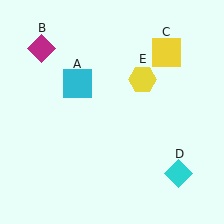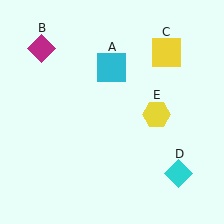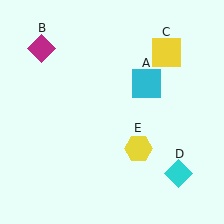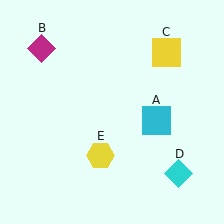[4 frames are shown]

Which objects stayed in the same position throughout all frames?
Magenta diamond (object B) and yellow square (object C) and cyan diamond (object D) remained stationary.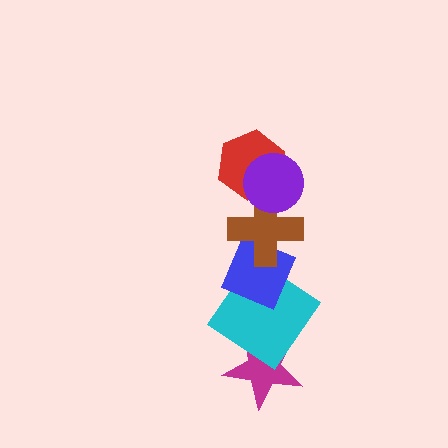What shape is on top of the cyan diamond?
The blue diamond is on top of the cyan diamond.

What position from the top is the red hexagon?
The red hexagon is 2nd from the top.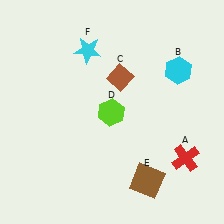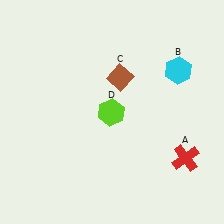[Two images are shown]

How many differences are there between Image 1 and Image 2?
There are 2 differences between the two images.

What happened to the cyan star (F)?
The cyan star (F) was removed in Image 2. It was in the top-left area of Image 1.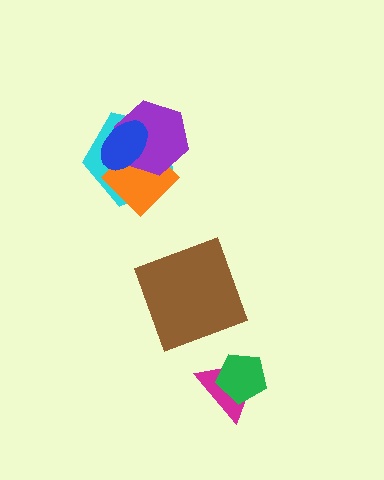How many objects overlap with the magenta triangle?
1 object overlaps with the magenta triangle.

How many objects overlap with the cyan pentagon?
3 objects overlap with the cyan pentagon.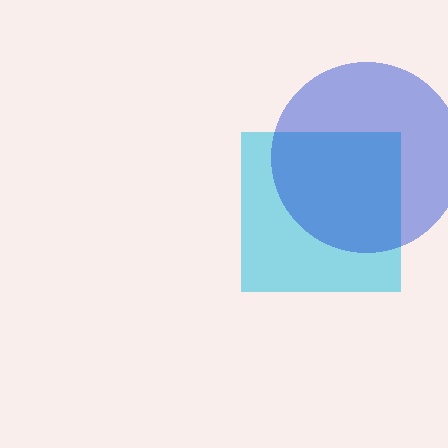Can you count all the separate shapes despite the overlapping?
Yes, there are 2 separate shapes.